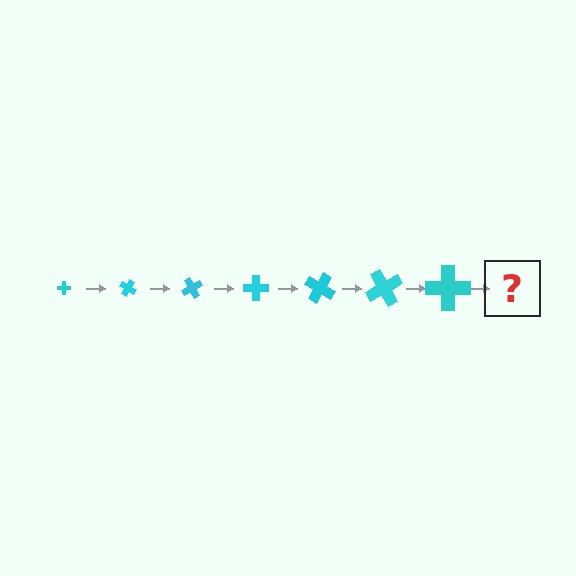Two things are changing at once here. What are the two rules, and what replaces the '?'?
The two rules are that the cross grows larger each step and it rotates 30 degrees each step. The '?' should be a cross, larger than the previous one and rotated 210 degrees from the start.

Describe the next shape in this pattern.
It should be a cross, larger than the previous one and rotated 210 degrees from the start.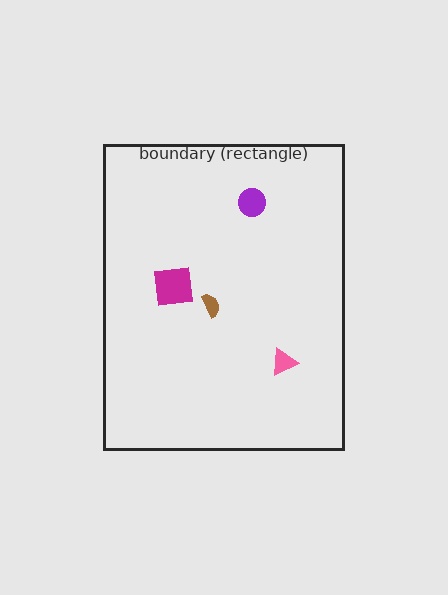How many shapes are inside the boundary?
4 inside, 0 outside.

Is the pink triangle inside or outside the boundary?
Inside.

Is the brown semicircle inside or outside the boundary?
Inside.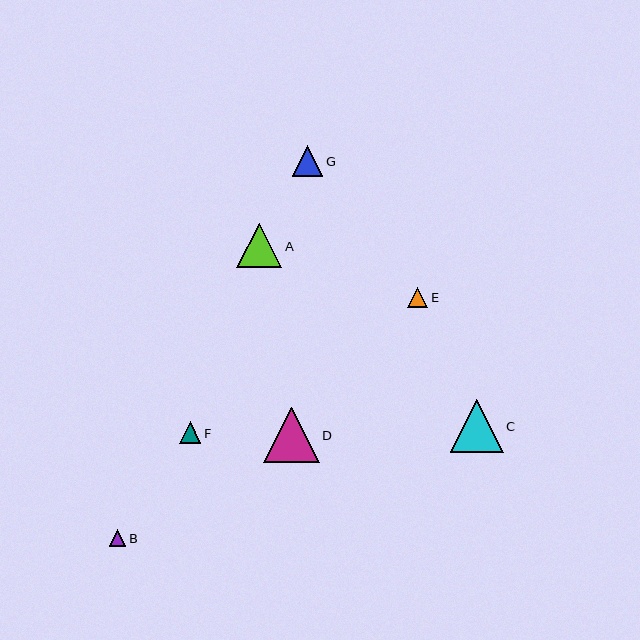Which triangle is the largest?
Triangle D is the largest with a size of approximately 55 pixels.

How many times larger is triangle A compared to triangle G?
Triangle A is approximately 1.5 times the size of triangle G.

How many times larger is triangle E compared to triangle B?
Triangle E is approximately 1.2 times the size of triangle B.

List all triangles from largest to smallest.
From largest to smallest: D, C, A, G, F, E, B.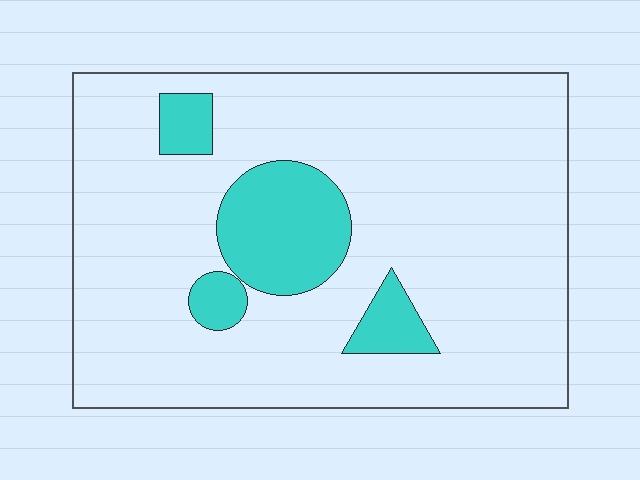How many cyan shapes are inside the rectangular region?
4.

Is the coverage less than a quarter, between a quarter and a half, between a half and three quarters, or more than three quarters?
Less than a quarter.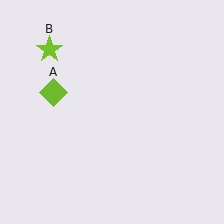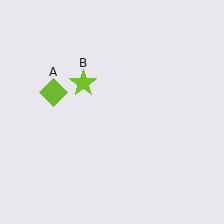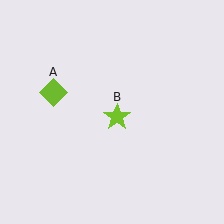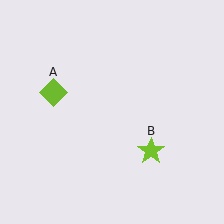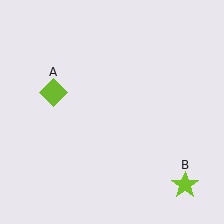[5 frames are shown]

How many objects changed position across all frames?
1 object changed position: lime star (object B).